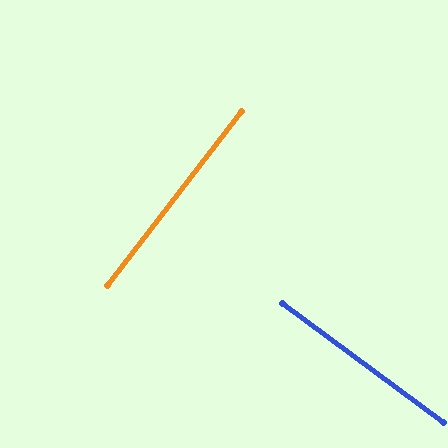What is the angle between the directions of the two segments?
Approximately 89 degrees.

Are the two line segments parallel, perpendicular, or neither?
Perpendicular — they meet at approximately 89°.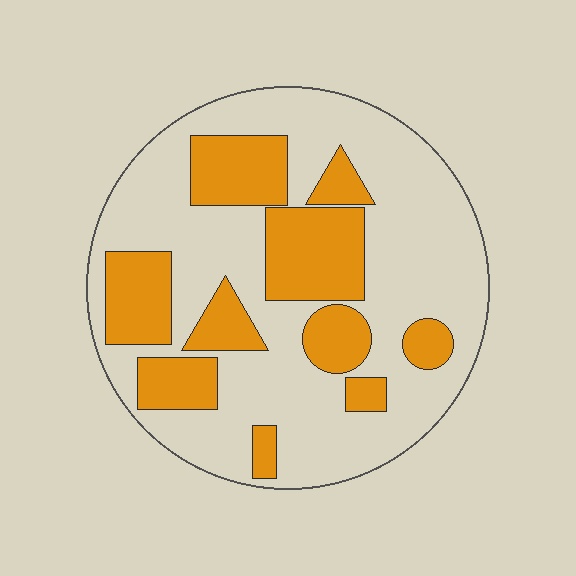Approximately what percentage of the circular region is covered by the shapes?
Approximately 30%.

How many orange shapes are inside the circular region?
10.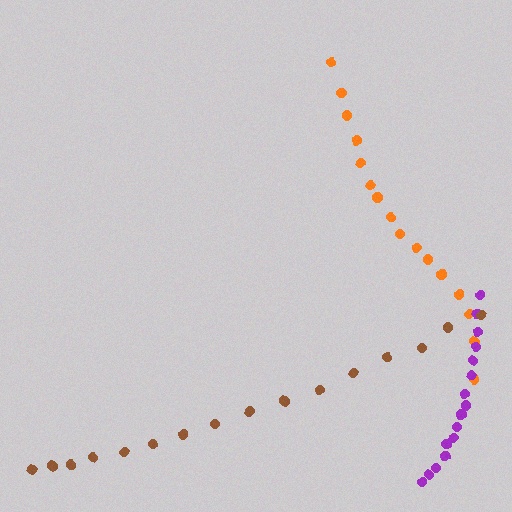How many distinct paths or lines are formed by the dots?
There are 3 distinct paths.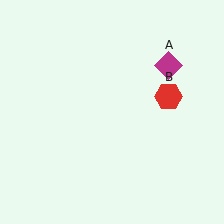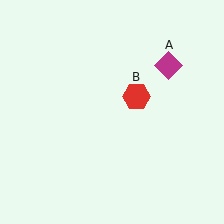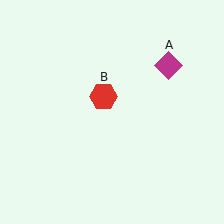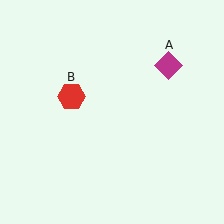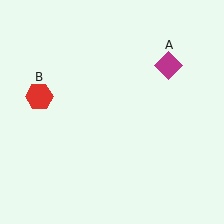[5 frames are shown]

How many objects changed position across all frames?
1 object changed position: red hexagon (object B).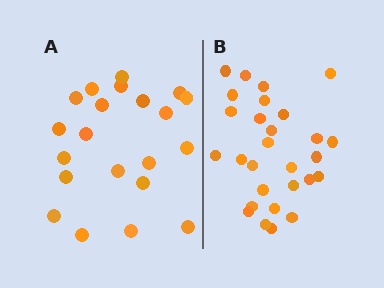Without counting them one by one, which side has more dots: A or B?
Region B (the right region) has more dots.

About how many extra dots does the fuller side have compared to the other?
Region B has roughly 8 or so more dots than region A.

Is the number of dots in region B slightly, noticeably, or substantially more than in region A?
Region B has noticeably more, but not dramatically so. The ratio is roughly 1.3 to 1.